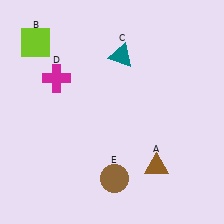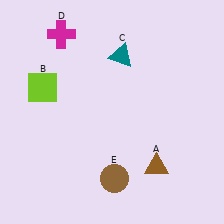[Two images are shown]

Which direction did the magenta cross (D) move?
The magenta cross (D) moved up.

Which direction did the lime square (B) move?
The lime square (B) moved down.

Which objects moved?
The objects that moved are: the lime square (B), the magenta cross (D).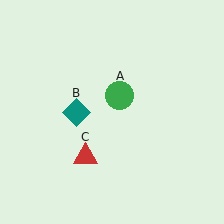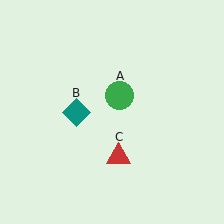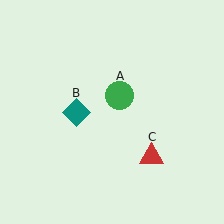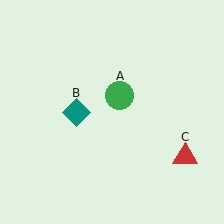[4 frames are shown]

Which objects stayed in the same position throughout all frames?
Green circle (object A) and teal diamond (object B) remained stationary.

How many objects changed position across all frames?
1 object changed position: red triangle (object C).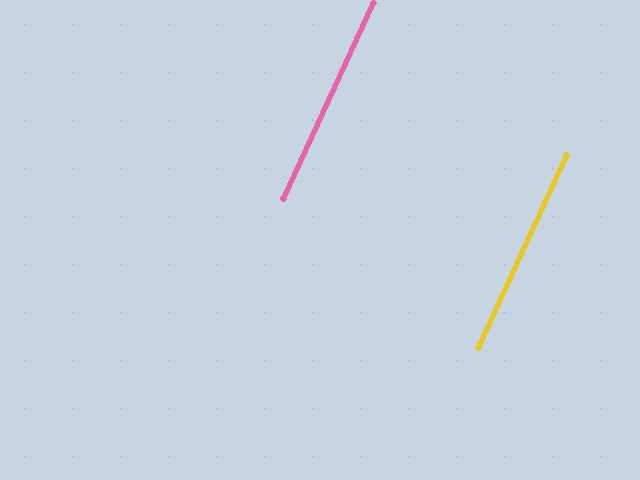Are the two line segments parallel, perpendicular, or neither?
Parallel — their directions differ by only 0.1°.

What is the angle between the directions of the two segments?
Approximately 0 degrees.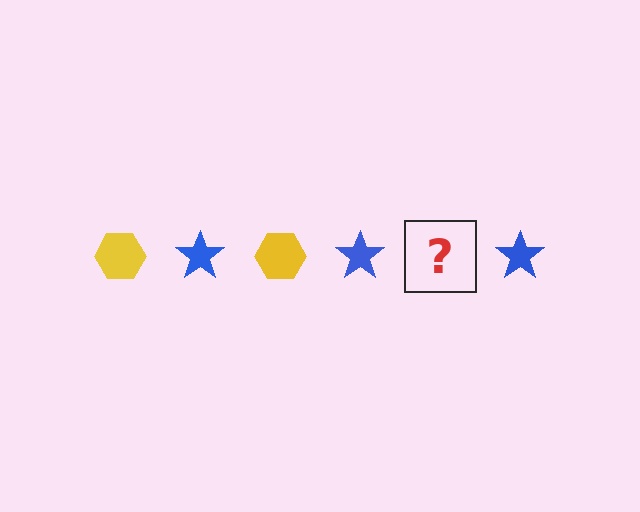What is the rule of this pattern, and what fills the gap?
The rule is that the pattern alternates between yellow hexagon and blue star. The gap should be filled with a yellow hexagon.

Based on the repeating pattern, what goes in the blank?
The blank should be a yellow hexagon.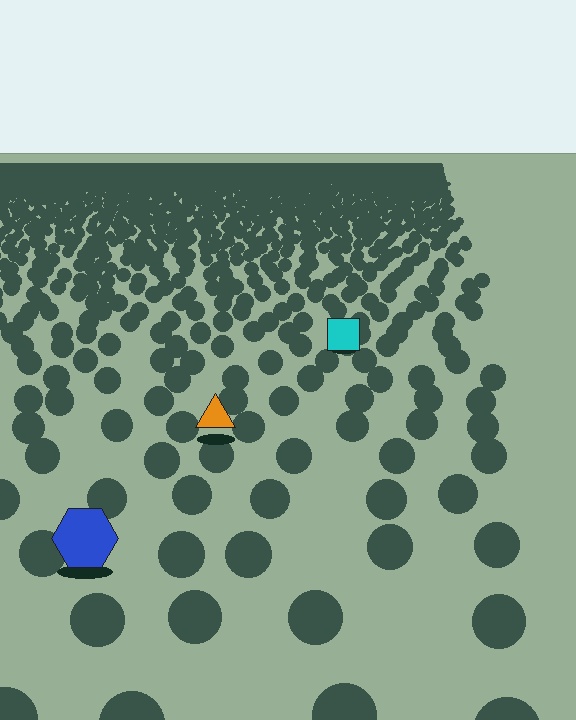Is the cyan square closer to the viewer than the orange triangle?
No. The orange triangle is closer — you can tell from the texture gradient: the ground texture is coarser near it.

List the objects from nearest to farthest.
From nearest to farthest: the blue hexagon, the orange triangle, the cyan square.